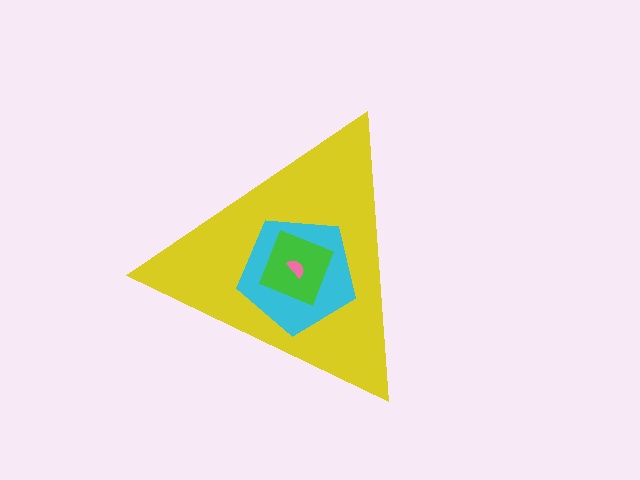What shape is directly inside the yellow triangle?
The cyan pentagon.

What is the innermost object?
The pink semicircle.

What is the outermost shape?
The yellow triangle.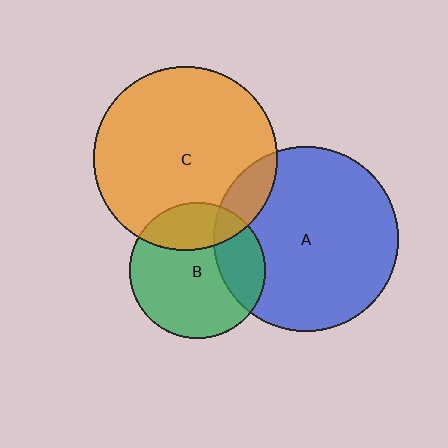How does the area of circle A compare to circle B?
Approximately 1.8 times.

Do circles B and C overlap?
Yes.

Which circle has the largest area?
Circle A (blue).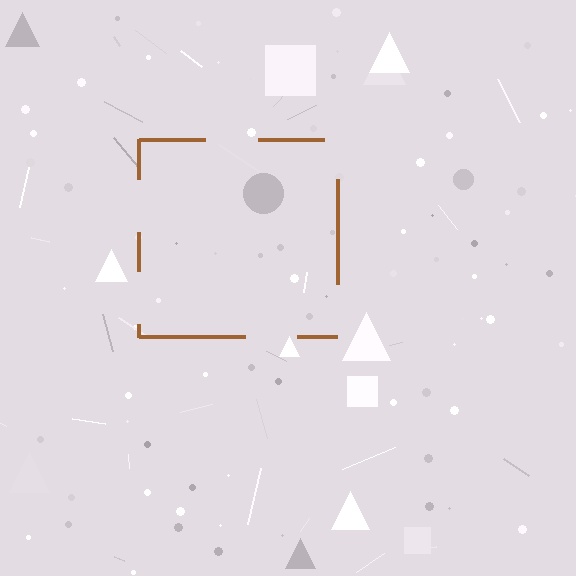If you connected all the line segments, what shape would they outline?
They would outline a square.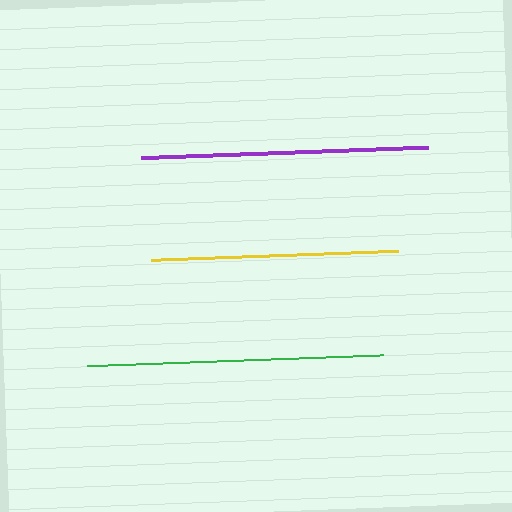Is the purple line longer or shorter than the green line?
The green line is longer than the purple line.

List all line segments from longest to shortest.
From longest to shortest: green, purple, yellow.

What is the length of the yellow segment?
The yellow segment is approximately 247 pixels long.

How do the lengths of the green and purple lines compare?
The green and purple lines are approximately the same length.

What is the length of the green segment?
The green segment is approximately 296 pixels long.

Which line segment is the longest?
The green line is the longest at approximately 296 pixels.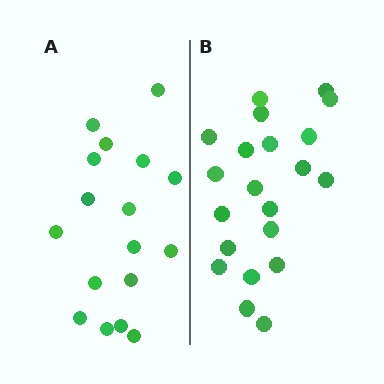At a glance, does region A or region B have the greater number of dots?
Region B (the right region) has more dots.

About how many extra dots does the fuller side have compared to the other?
Region B has about 4 more dots than region A.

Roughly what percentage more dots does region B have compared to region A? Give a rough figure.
About 25% more.